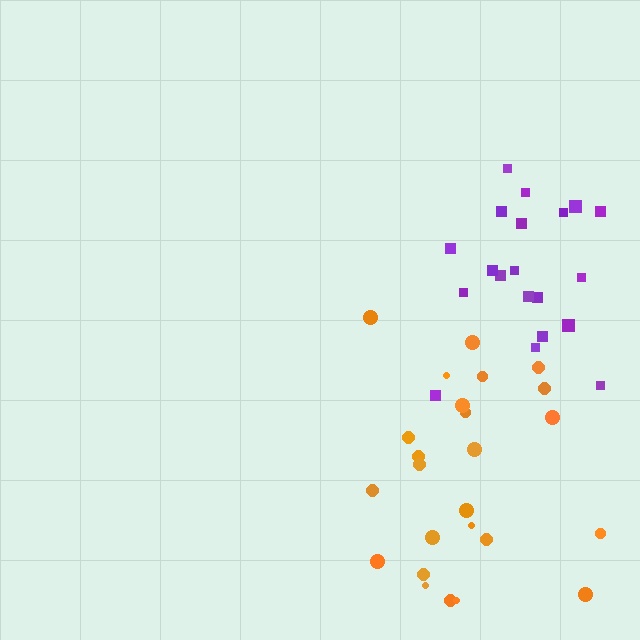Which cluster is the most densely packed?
Orange.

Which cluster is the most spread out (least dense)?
Purple.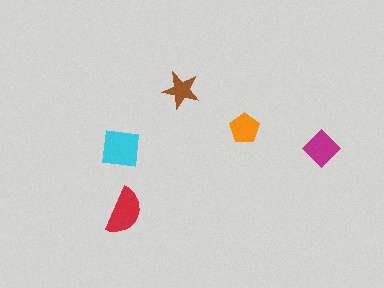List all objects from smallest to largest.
The brown star, the orange pentagon, the magenta diamond, the red semicircle, the cyan square.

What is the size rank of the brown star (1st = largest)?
5th.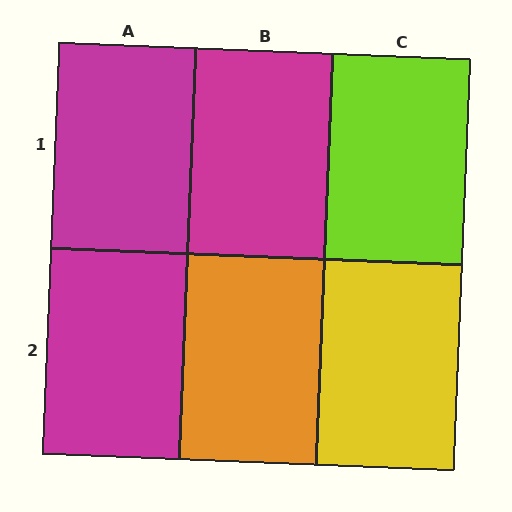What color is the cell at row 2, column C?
Yellow.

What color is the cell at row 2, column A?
Magenta.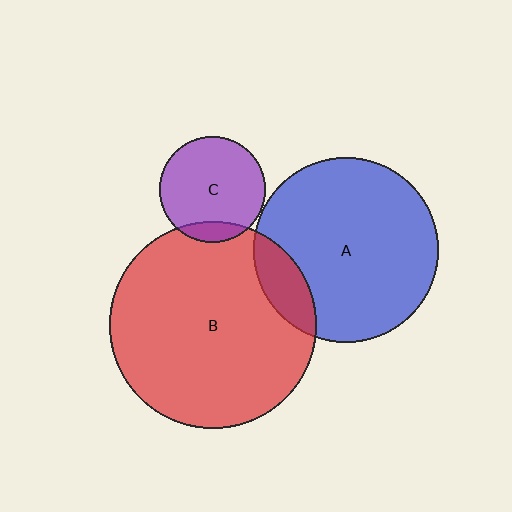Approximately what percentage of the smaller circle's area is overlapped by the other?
Approximately 15%.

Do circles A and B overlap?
Yes.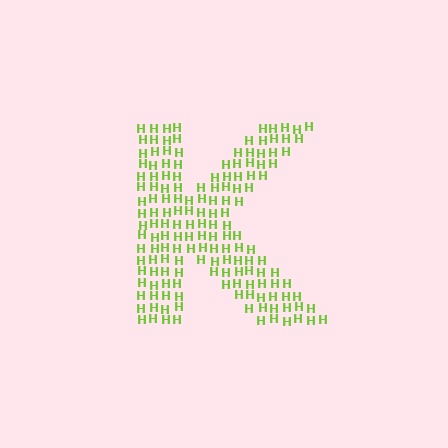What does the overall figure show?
The overall figure shows the letter K.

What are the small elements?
The small elements are letter H's.